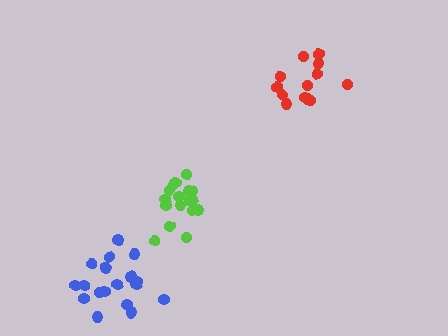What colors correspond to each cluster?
The clusters are colored: red, lime, blue.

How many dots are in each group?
Group 1: 13 dots, Group 2: 17 dots, Group 3: 18 dots (48 total).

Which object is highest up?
The red cluster is topmost.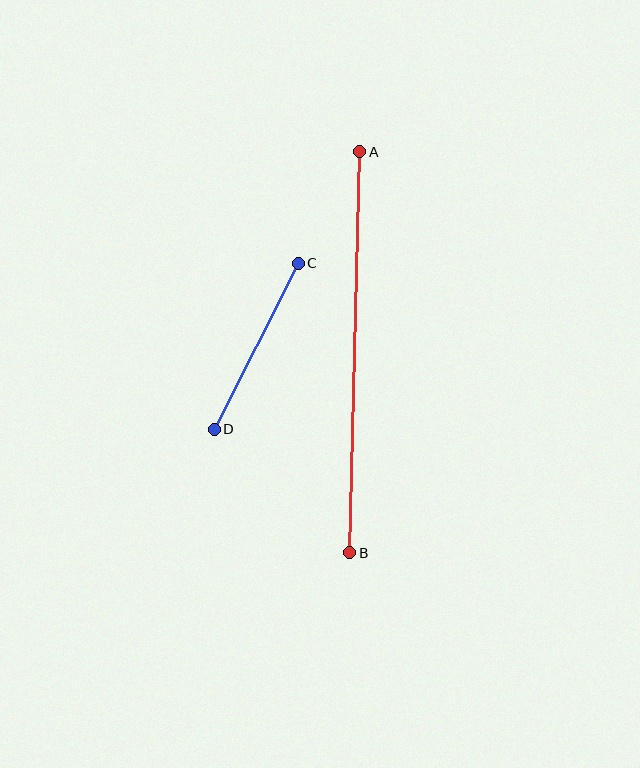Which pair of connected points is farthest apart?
Points A and B are farthest apart.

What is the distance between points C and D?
The distance is approximately 186 pixels.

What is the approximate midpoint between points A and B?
The midpoint is at approximately (355, 352) pixels.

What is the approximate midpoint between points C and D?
The midpoint is at approximately (256, 346) pixels.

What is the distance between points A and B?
The distance is approximately 401 pixels.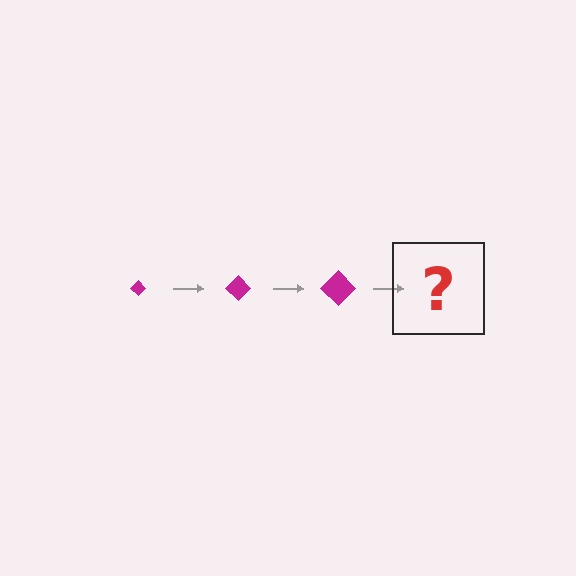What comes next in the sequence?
The next element should be a magenta diamond, larger than the previous one.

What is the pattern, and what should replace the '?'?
The pattern is that the diamond gets progressively larger each step. The '?' should be a magenta diamond, larger than the previous one.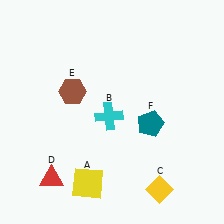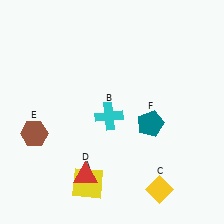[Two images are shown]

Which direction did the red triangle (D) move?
The red triangle (D) moved right.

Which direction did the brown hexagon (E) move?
The brown hexagon (E) moved down.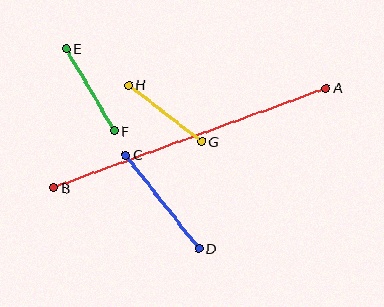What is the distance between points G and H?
The distance is approximately 93 pixels.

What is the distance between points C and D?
The distance is approximately 119 pixels.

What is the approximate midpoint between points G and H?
The midpoint is at approximately (165, 114) pixels.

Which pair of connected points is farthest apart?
Points A and B are farthest apart.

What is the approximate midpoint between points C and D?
The midpoint is at approximately (162, 202) pixels.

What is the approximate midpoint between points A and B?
The midpoint is at approximately (190, 138) pixels.